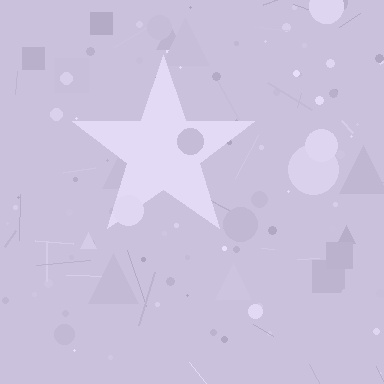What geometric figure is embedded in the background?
A star is embedded in the background.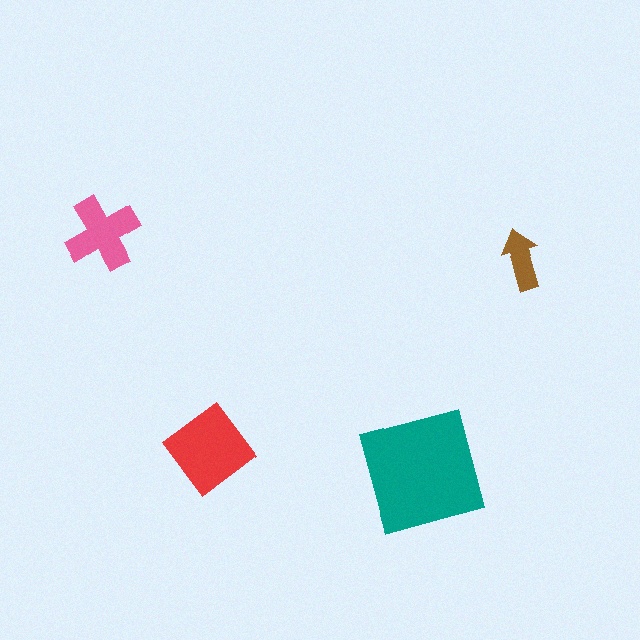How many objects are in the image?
There are 4 objects in the image.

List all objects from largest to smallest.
The teal square, the red diamond, the pink cross, the brown arrow.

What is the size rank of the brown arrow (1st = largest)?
4th.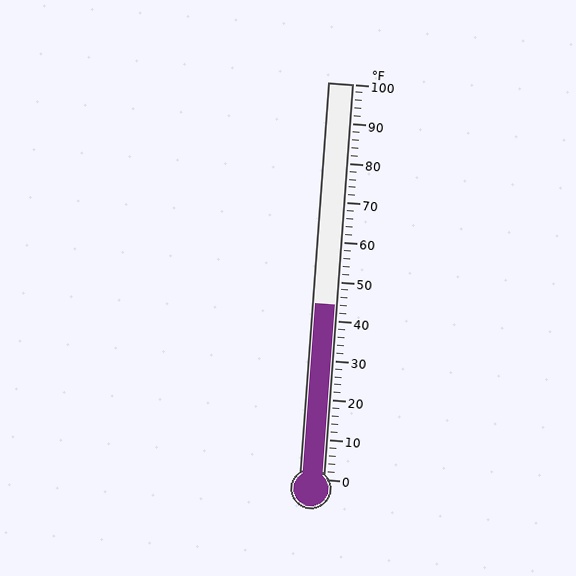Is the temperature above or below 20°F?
The temperature is above 20°F.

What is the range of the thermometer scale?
The thermometer scale ranges from 0°F to 100°F.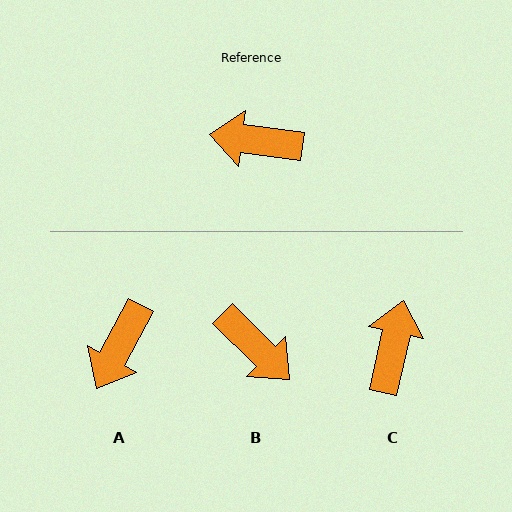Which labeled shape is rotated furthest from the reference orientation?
B, about 143 degrees away.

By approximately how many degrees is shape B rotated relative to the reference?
Approximately 143 degrees counter-clockwise.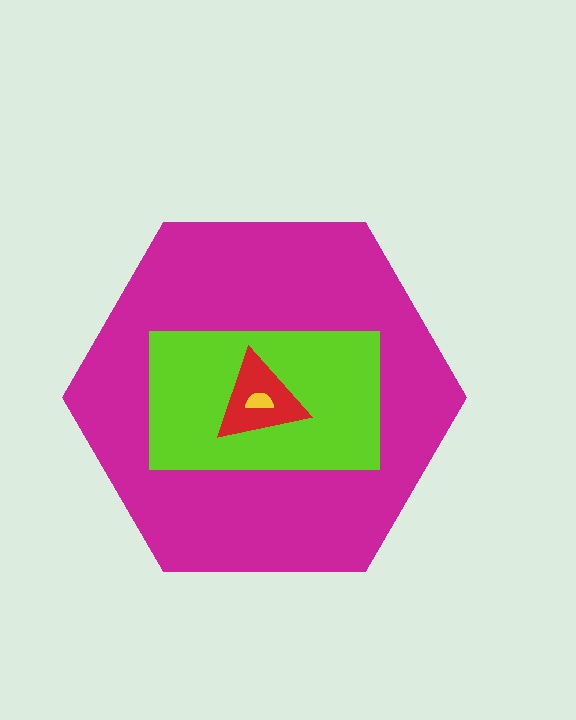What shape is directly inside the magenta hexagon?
The lime rectangle.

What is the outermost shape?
The magenta hexagon.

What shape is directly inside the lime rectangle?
The red triangle.